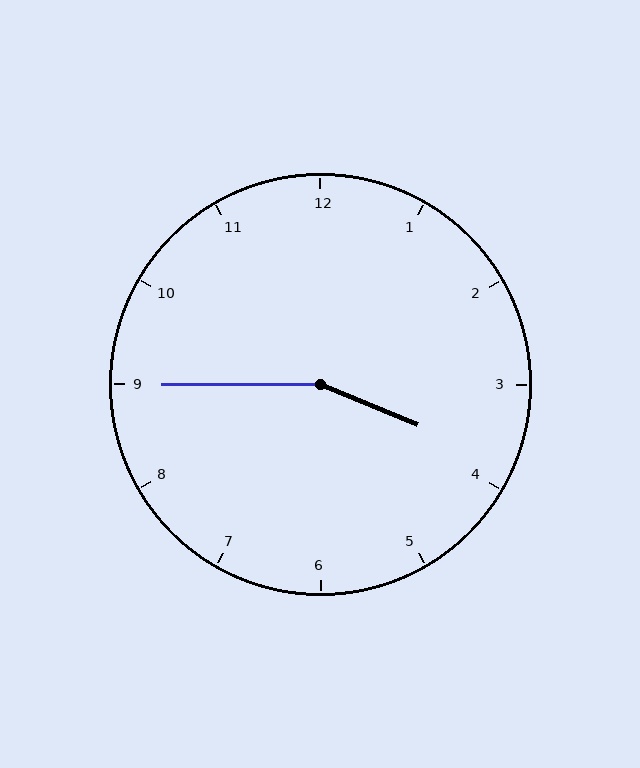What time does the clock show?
3:45.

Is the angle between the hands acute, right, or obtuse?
It is obtuse.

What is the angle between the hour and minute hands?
Approximately 158 degrees.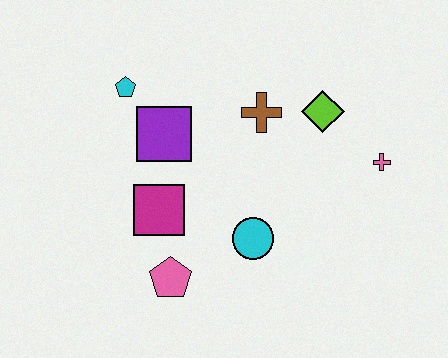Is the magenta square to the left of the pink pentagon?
Yes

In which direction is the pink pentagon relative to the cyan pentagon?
The pink pentagon is below the cyan pentagon.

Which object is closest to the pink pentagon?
The magenta square is closest to the pink pentagon.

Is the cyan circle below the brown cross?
Yes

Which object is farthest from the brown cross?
The pink pentagon is farthest from the brown cross.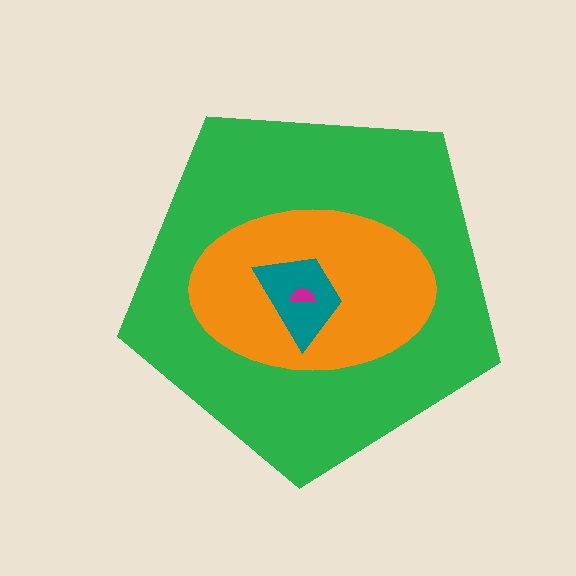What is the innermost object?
The magenta semicircle.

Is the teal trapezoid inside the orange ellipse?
Yes.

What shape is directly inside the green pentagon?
The orange ellipse.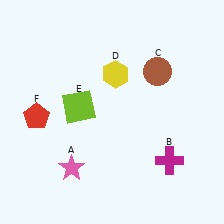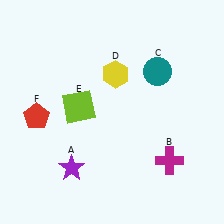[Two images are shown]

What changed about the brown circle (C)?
In Image 1, C is brown. In Image 2, it changed to teal.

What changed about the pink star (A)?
In Image 1, A is pink. In Image 2, it changed to purple.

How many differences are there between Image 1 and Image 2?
There are 2 differences between the two images.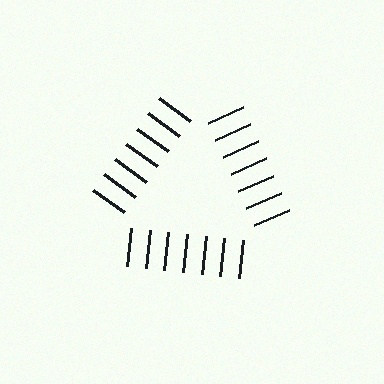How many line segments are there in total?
21 — 7 along each of the 3 edges.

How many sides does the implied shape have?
3 sides — the line-ends trace a triangle.